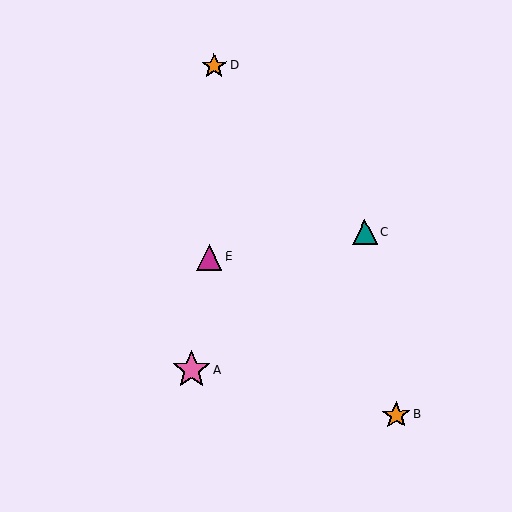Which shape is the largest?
The pink star (labeled A) is the largest.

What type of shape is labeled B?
Shape B is an orange star.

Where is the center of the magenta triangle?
The center of the magenta triangle is at (209, 257).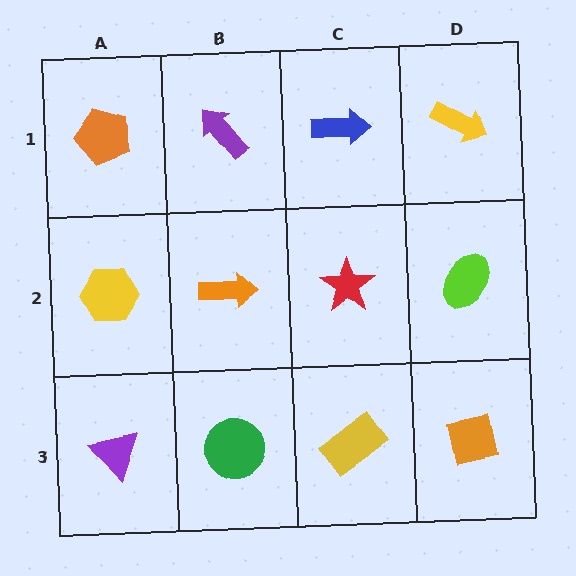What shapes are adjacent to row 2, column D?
A yellow arrow (row 1, column D), an orange square (row 3, column D), a red star (row 2, column C).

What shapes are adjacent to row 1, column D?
A lime ellipse (row 2, column D), a blue arrow (row 1, column C).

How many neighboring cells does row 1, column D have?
2.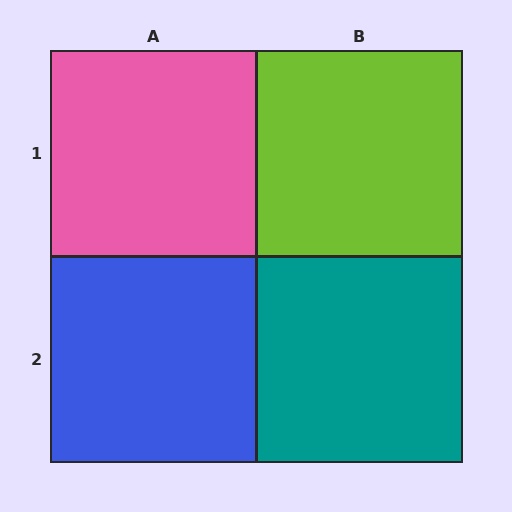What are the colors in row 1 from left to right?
Pink, lime.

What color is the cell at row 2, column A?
Blue.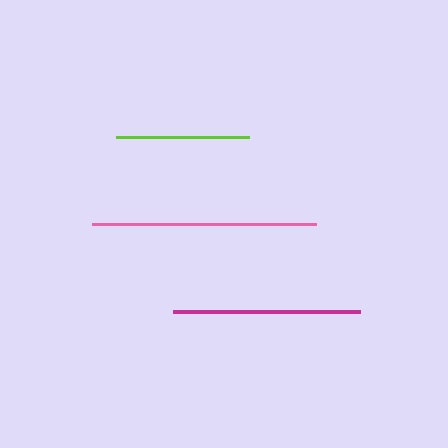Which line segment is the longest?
The pink line is the longest at approximately 225 pixels.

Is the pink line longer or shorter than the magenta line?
The pink line is longer than the magenta line.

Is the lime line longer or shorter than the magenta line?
The magenta line is longer than the lime line.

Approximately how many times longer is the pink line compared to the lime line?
The pink line is approximately 1.7 times the length of the lime line.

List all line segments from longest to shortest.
From longest to shortest: pink, magenta, lime.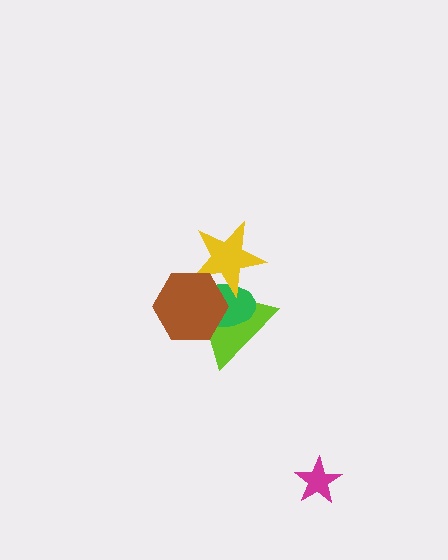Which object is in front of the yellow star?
The brown hexagon is in front of the yellow star.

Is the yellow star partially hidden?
Yes, it is partially covered by another shape.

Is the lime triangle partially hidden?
Yes, it is partially covered by another shape.